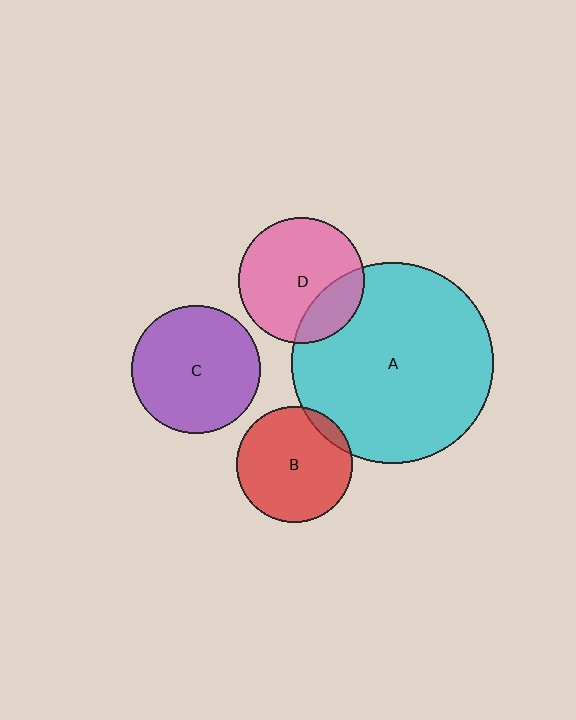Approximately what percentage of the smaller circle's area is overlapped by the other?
Approximately 25%.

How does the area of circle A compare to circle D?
Approximately 2.5 times.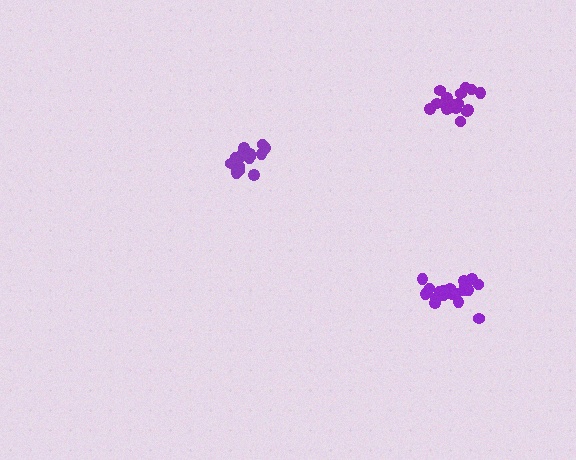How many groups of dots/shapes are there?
There are 3 groups.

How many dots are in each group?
Group 1: 17 dots, Group 2: 20 dots, Group 3: 16 dots (53 total).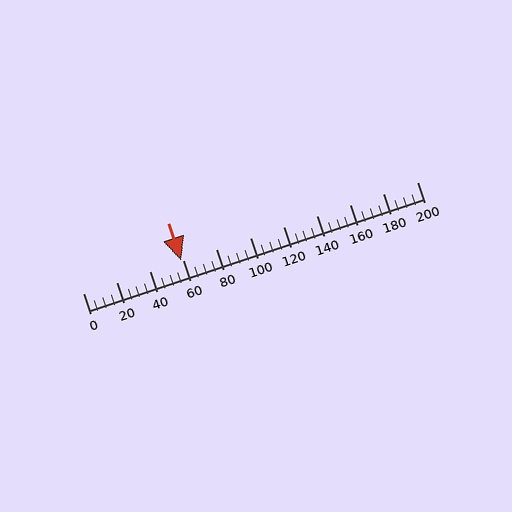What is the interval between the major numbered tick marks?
The major tick marks are spaced 20 units apart.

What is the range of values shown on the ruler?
The ruler shows values from 0 to 200.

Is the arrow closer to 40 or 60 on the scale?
The arrow is closer to 60.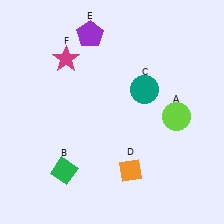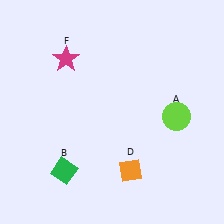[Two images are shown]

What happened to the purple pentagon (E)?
The purple pentagon (E) was removed in Image 2. It was in the top-left area of Image 1.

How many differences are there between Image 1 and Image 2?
There are 2 differences between the two images.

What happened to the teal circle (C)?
The teal circle (C) was removed in Image 2. It was in the top-right area of Image 1.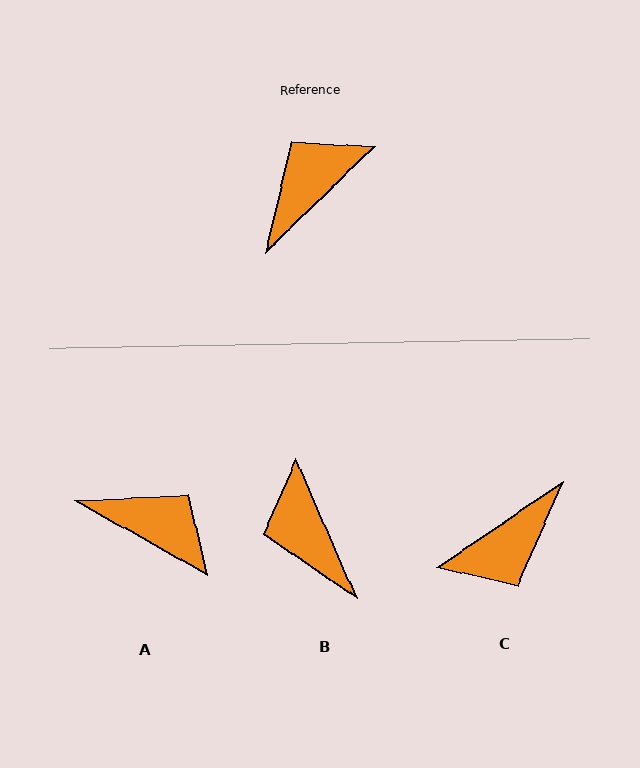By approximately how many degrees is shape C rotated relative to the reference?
Approximately 170 degrees counter-clockwise.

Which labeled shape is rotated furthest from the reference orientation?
C, about 170 degrees away.